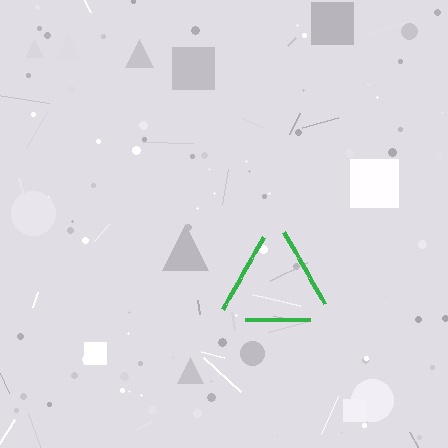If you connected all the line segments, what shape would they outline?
They would outline a triangle.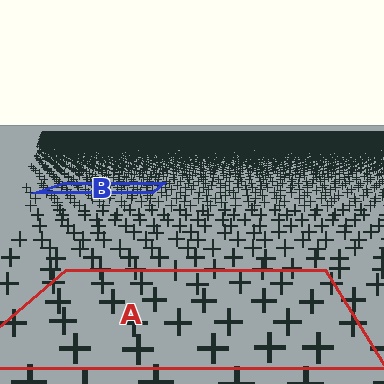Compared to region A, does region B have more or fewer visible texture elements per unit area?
Region B has more texture elements per unit area — they are packed more densely because it is farther away.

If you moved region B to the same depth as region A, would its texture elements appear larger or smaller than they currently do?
They would appear larger. At a closer depth, the same texture elements are projected at a bigger on-screen size.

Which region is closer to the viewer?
Region A is closer. The texture elements there are larger and more spread out.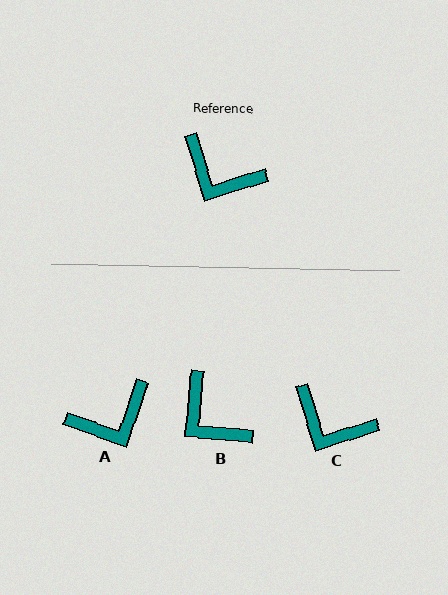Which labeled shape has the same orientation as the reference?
C.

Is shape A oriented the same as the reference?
No, it is off by about 53 degrees.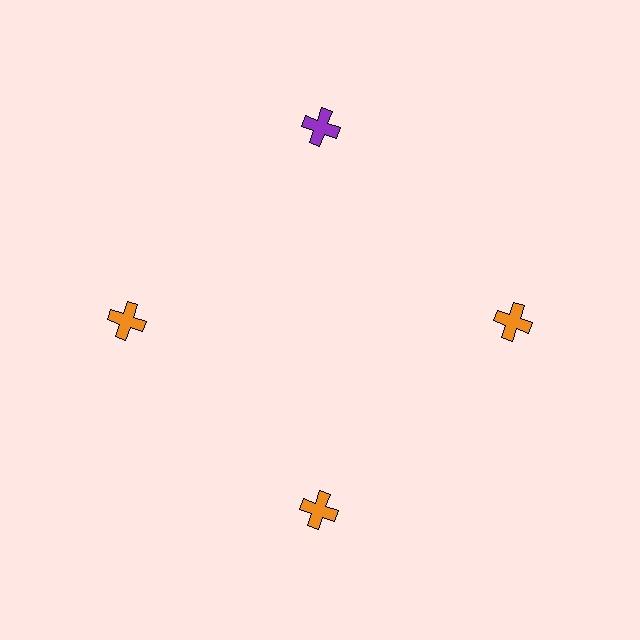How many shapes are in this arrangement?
There are 4 shapes arranged in a ring pattern.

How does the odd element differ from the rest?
It has a different color: purple instead of orange.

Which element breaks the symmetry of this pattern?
The purple cross at roughly the 12 o'clock position breaks the symmetry. All other shapes are orange crosses.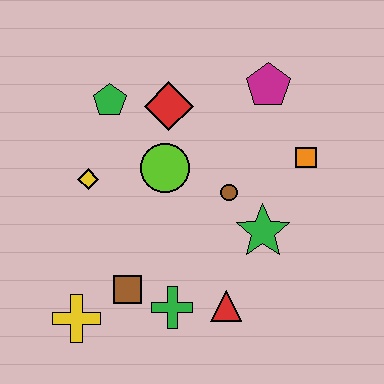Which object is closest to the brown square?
The green cross is closest to the brown square.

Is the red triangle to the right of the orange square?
No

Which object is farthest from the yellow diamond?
The orange square is farthest from the yellow diamond.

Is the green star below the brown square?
No